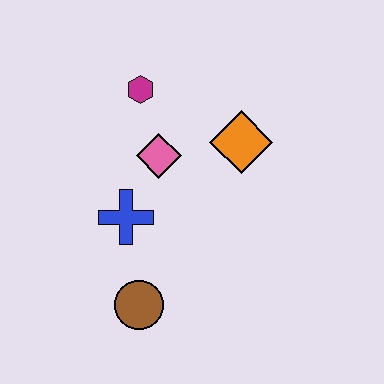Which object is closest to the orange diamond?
The pink diamond is closest to the orange diamond.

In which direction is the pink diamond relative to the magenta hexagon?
The pink diamond is below the magenta hexagon.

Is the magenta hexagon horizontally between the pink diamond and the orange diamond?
No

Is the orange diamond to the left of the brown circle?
No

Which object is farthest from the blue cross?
The orange diamond is farthest from the blue cross.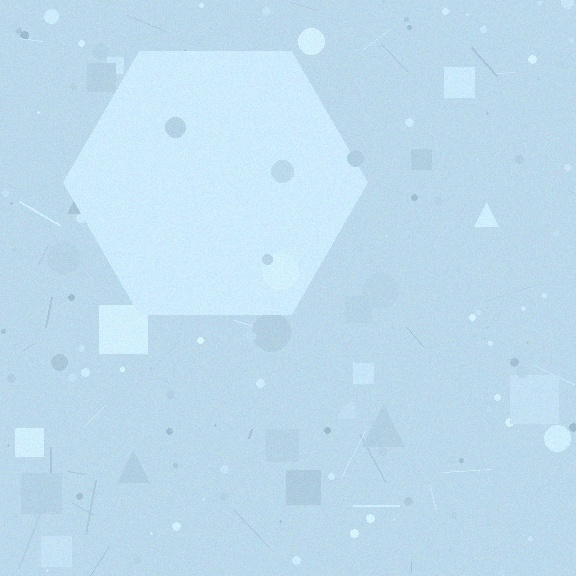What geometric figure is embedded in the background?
A hexagon is embedded in the background.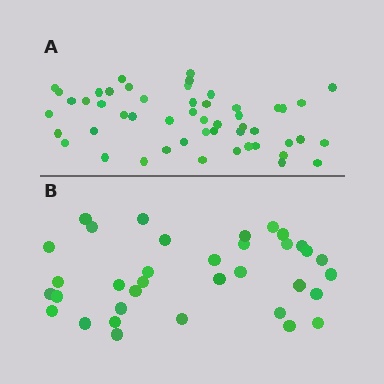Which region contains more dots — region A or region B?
Region A (the top region) has more dots.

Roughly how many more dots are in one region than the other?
Region A has approximately 15 more dots than region B.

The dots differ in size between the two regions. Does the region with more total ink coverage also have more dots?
No. Region B has more total ink coverage because its dots are larger, but region A actually contains more individual dots. Total area can be misleading — the number of items is what matters here.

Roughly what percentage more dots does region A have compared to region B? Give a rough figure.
About 45% more.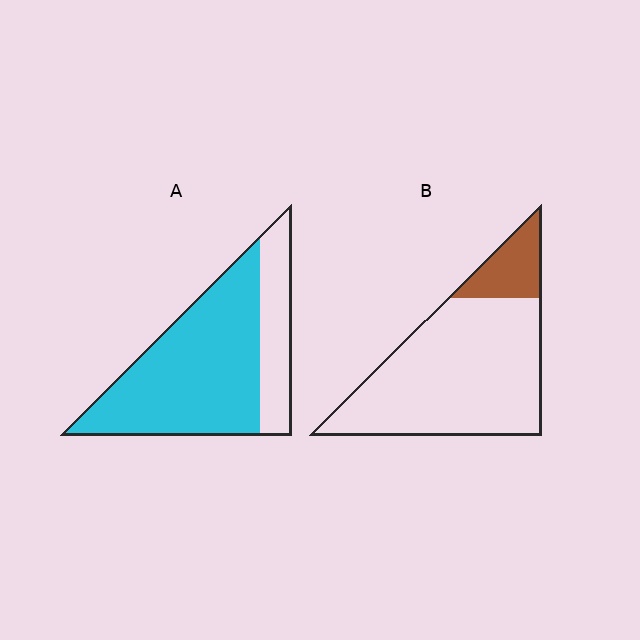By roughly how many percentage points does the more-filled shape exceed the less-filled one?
By roughly 60 percentage points (A over B).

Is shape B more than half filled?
No.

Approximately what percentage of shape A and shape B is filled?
A is approximately 75% and B is approximately 15%.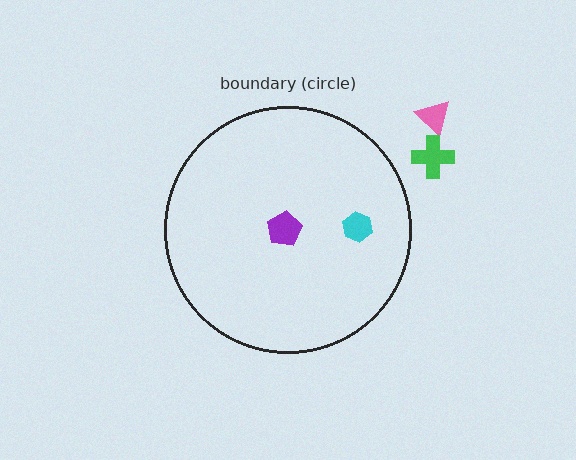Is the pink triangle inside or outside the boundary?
Outside.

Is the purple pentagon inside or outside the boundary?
Inside.